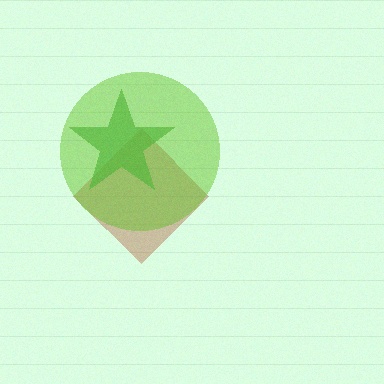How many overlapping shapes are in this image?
There are 3 overlapping shapes in the image.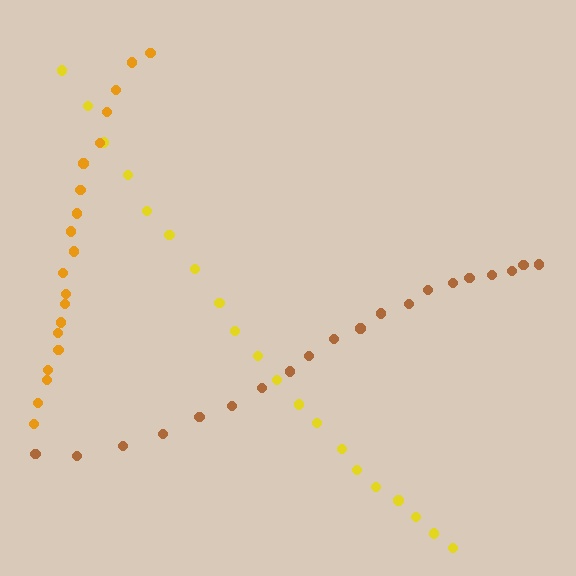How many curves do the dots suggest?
There are 3 distinct paths.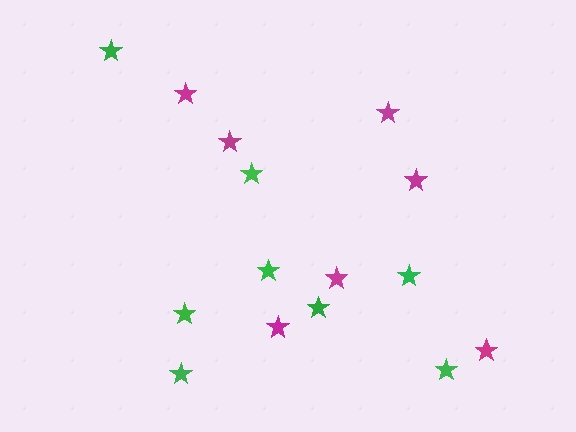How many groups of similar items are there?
There are 2 groups: one group of magenta stars (7) and one group of green stars (8).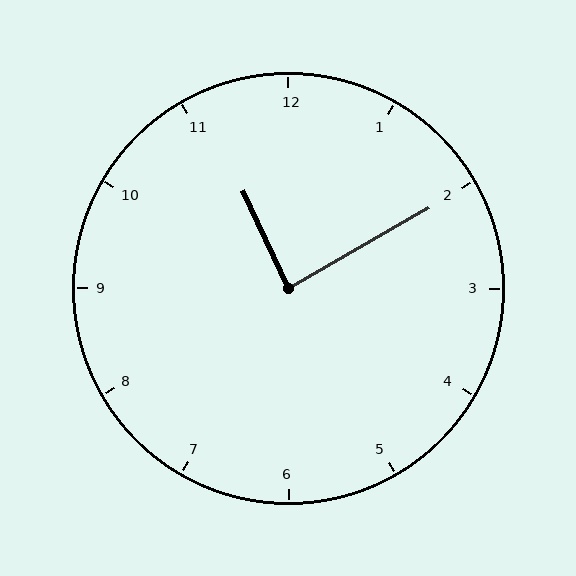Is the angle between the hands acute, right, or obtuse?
It is right.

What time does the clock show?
11:10.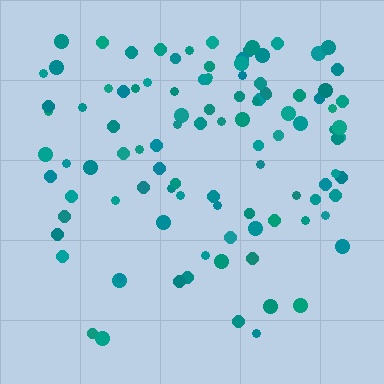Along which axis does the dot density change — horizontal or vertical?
Vertical.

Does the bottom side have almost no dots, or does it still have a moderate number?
Still a moderate number, just noticeably fewer than the top.